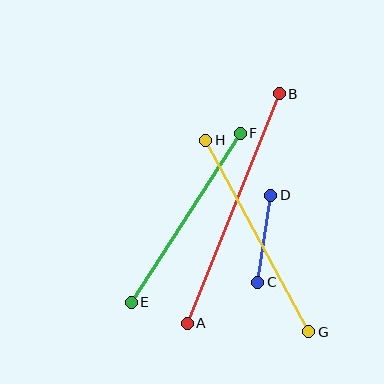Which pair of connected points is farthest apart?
Points A and B are farthest apart.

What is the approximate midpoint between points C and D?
The midpoint is at approximately (264, 239) pixels.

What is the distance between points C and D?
The distance is approximately 88 pixels.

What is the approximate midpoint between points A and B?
The midpoint is at approximately (233, 209) pixels.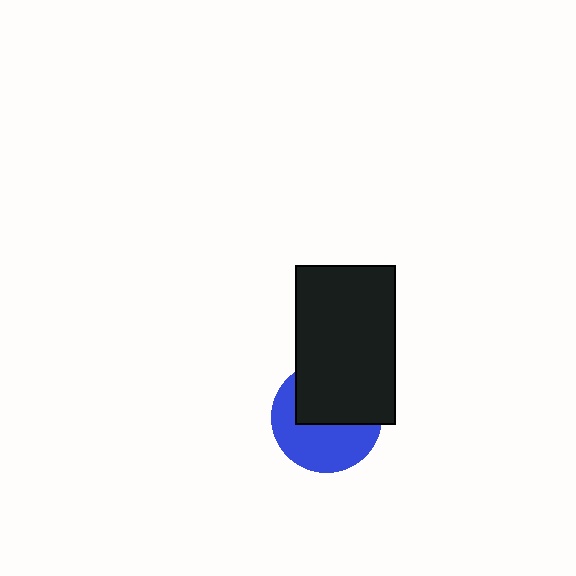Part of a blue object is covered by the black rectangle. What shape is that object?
It is a circle.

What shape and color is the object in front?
The object in front is a black rectangle.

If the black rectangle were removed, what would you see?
You would see the complete blue circle.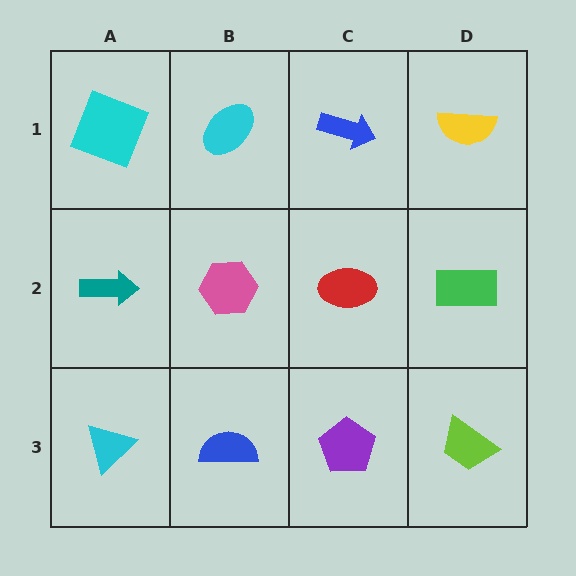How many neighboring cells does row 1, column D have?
2.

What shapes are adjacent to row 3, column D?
A green rectangle (row 2, column D), a purple pentagon (row 3, column C).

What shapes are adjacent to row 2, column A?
A cyan square (row 1, column A), a cyan triangle (row 3, column A), a pink hexagon (row 2, column B).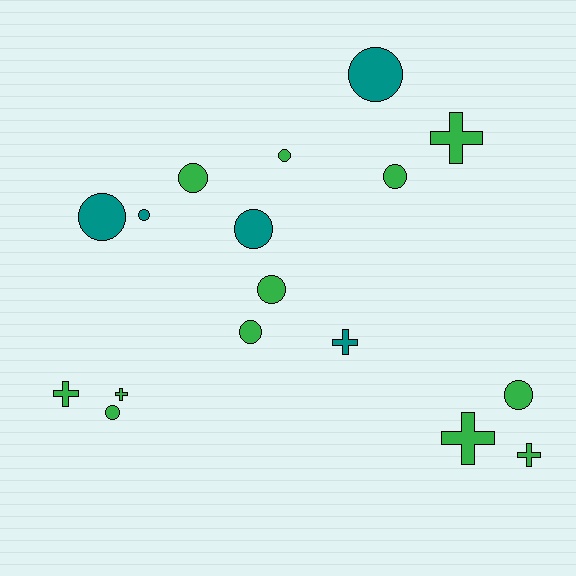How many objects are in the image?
There are 17 objects.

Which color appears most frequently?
Green, with 12 objects.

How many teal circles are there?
There are 4 teal circles.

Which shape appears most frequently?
Circle, with 11 objects.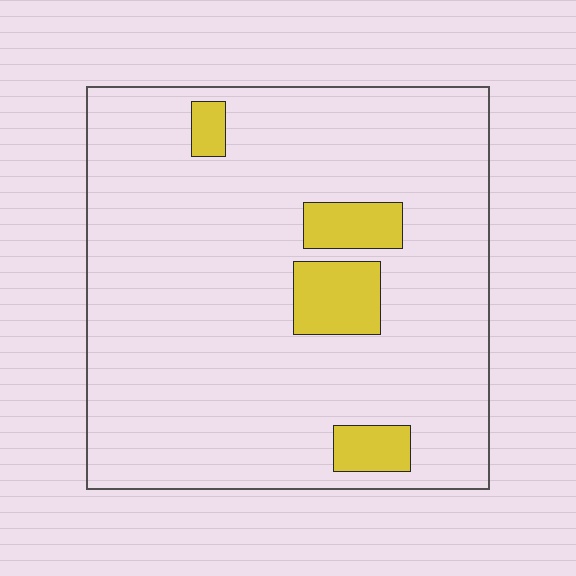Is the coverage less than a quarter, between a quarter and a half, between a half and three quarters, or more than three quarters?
Less than a quarter.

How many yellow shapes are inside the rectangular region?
4.